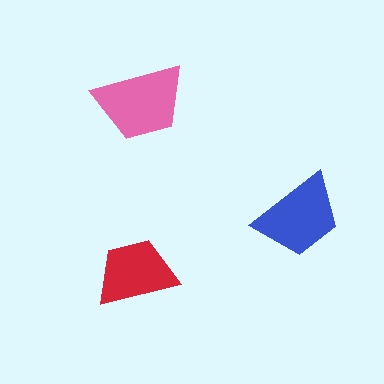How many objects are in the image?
There are 3 objects in the image.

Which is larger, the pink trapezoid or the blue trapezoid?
The pink one.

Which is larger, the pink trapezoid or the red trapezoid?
The pink one.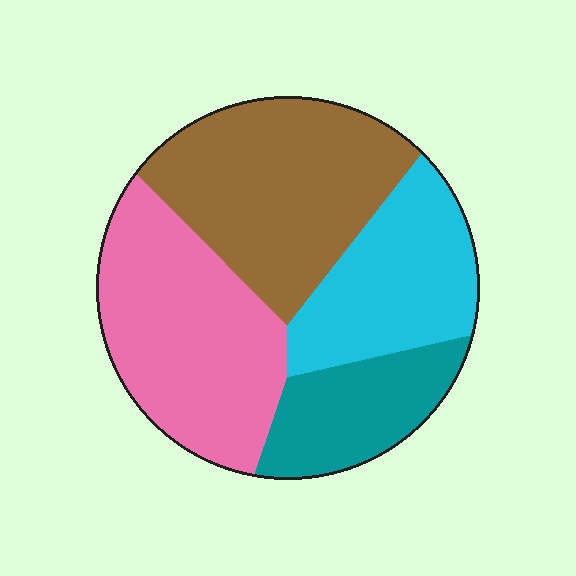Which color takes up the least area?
Teal, at roughly 15%.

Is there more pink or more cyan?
Pink.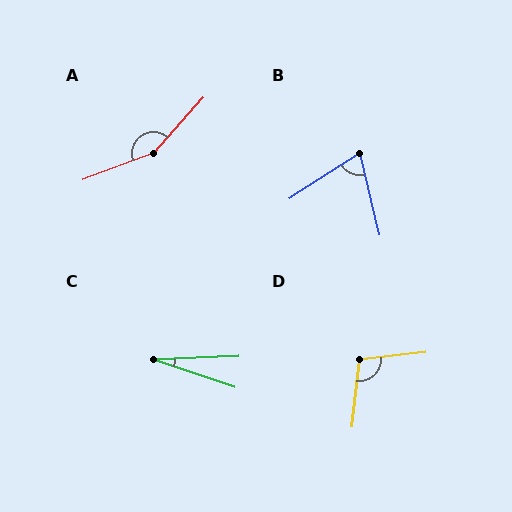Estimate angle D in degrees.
Approximately 103 degrees.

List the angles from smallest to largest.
C (21°), B (71°), D (103°), A (152°).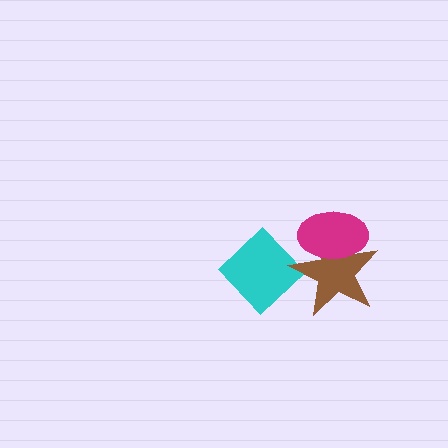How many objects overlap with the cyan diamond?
1 object overlaps with the cyan diamond.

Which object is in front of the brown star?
The magenta ellipse is in front of the brown star.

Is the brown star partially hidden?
Yes, it is partially covered by another shape.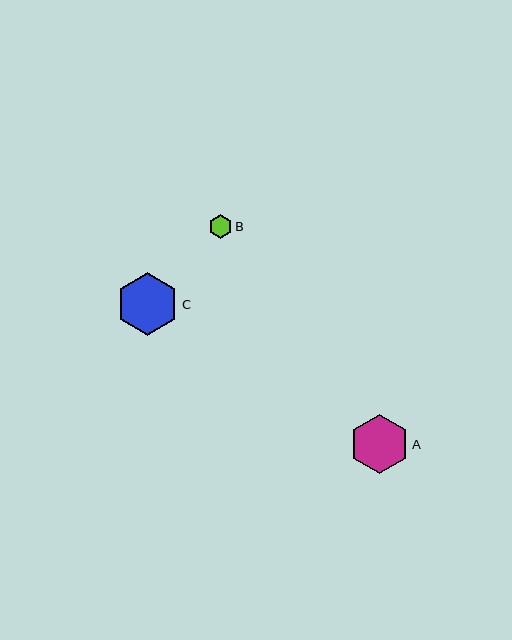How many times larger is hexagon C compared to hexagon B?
Hexagon C is approximately 2.6 times the size of hexagon B.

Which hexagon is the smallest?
Hexagon B is the smallest with a size of approximately 24 pixels.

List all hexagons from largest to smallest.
From largest to smallest: C, A, B.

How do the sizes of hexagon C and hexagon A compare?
Hexagon C and hexagon A are approximately the same size.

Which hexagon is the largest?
Hexagon C is the largest with a size of approximately 62 pixels.